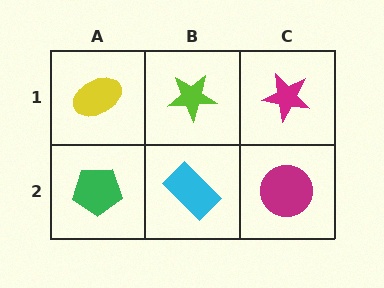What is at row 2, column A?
A green pentagon.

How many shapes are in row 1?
3 shapes.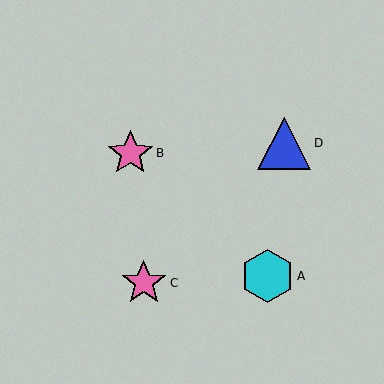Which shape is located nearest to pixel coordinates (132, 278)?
The pink star (labeled C) at (144, 283) is nearest to that location.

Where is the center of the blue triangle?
The center of the blue triangle is at (284, 143).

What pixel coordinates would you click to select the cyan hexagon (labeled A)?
Click at (268, 276) to select the cyan hexagon A.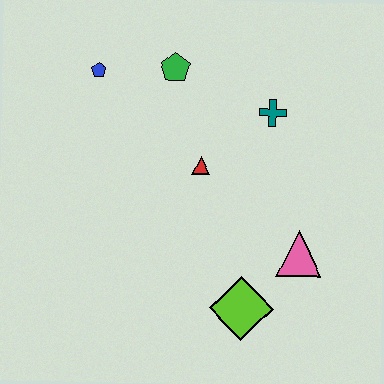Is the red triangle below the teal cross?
Yes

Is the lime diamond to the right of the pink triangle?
No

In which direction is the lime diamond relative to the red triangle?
The lime diamond is below the red triangle.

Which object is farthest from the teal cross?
The lime diamond is farthest from the teal cross.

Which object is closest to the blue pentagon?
The green pentagon is closest to the blue pentagon.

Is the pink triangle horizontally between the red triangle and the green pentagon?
No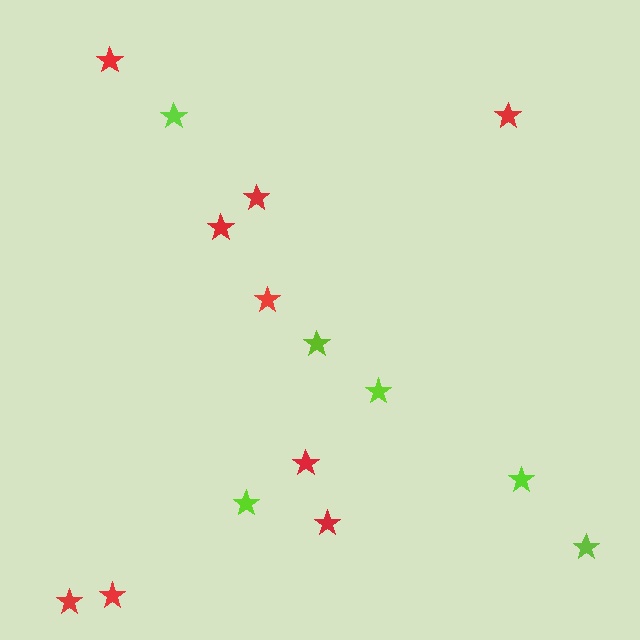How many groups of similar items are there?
There are 2 groups: one group of red stars (9) and one group of lime stars (6).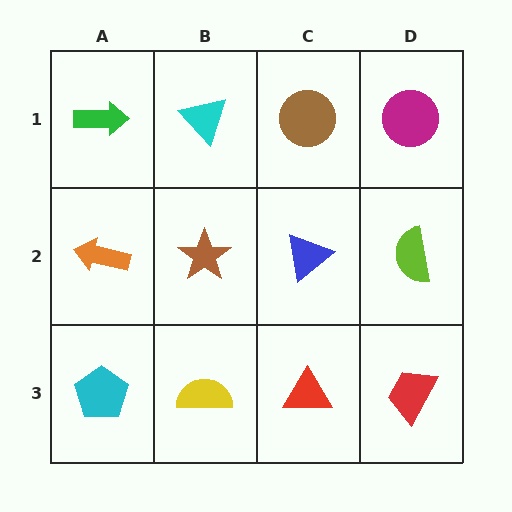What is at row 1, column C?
A brown circle.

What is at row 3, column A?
A cyan pentagon.